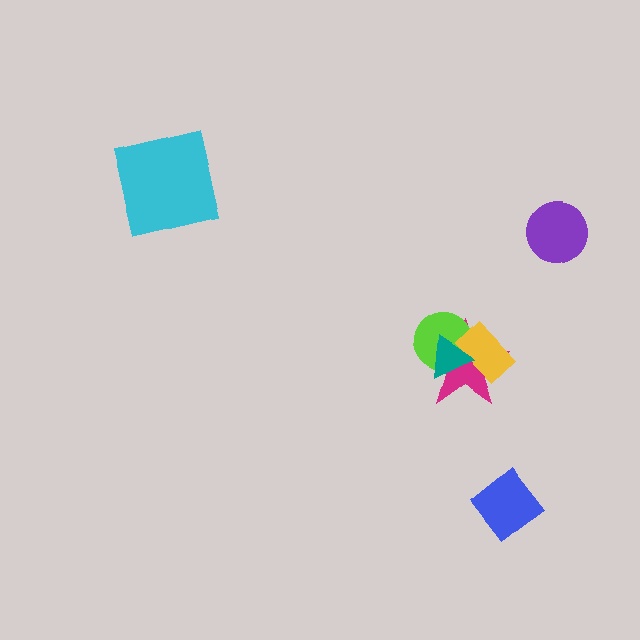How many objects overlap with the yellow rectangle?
3 objects overlap with the yellow rectangle.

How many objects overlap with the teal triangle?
3 objects overlap with the teal triangle.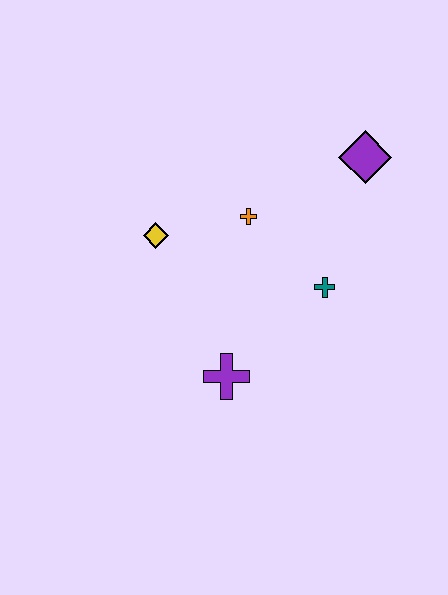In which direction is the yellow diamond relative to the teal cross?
The yellow diamond is to the left of the teal cross.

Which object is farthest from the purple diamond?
The purple cross is farthest from the purple diamond.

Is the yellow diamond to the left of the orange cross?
Yes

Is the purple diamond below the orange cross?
No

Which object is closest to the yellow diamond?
The orange cross is closest to the yellow diamond.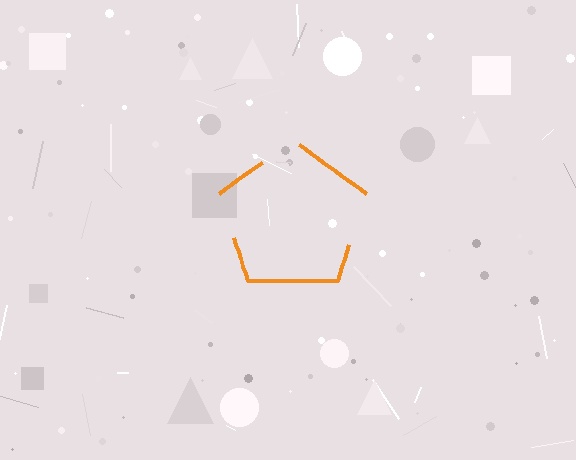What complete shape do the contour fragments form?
The contour fragments form a pentagon.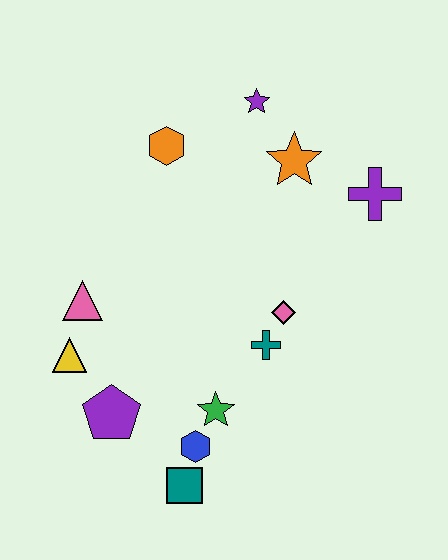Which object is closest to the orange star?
The purple star is closest to the orange star.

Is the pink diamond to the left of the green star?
No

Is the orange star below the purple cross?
No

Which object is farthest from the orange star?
The teal square is farthest from the orange star.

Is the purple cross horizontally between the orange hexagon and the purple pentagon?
No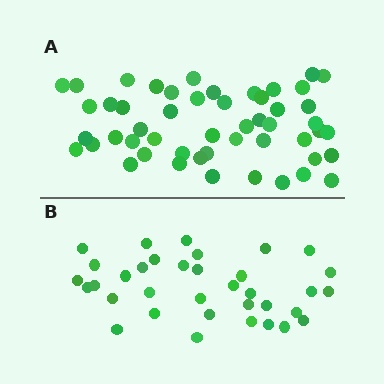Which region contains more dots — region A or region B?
Region A (the top region) has more dots.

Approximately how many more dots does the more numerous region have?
Region A has approximately 15 more dots than region B.